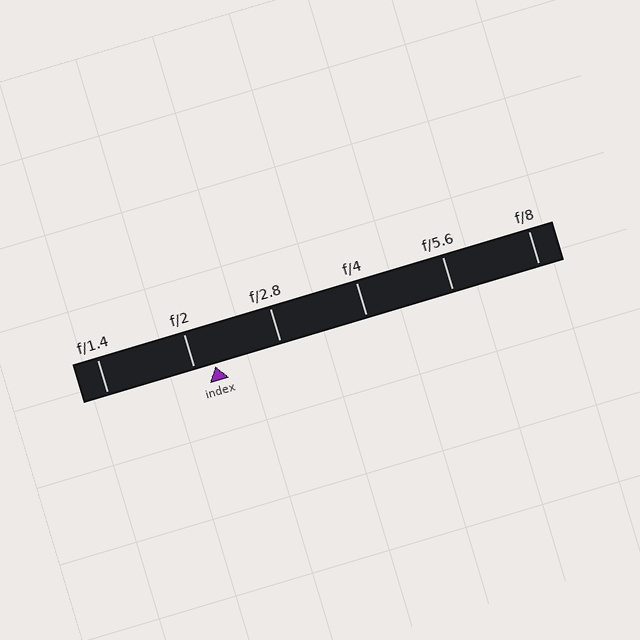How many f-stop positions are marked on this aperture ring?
There are 6 f-stop positions marked.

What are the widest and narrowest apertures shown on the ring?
The widest aperture shown is f/1.4 and the narrowest is f/8.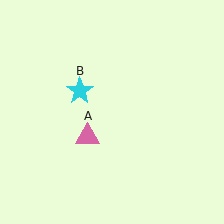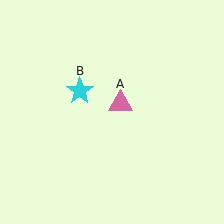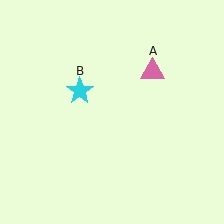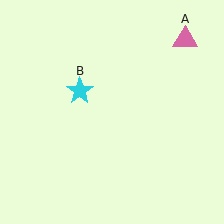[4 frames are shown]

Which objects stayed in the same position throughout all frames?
Cyan star (object B) remained stationary.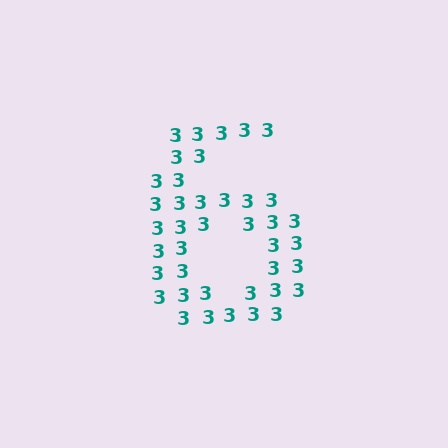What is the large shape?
The large shape is the digit 6.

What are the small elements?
The small elements are digit 3's.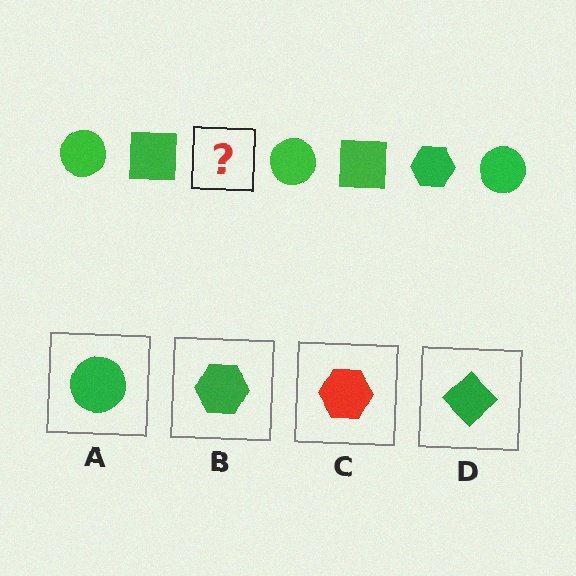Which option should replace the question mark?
Option B.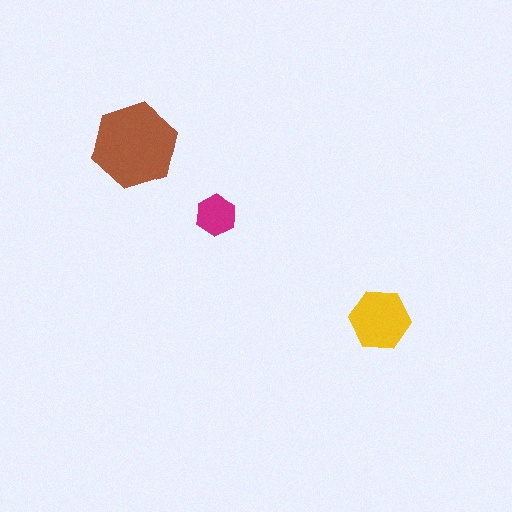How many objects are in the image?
There are 3 objects in the image.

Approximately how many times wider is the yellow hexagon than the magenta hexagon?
About 1.5 times wider.